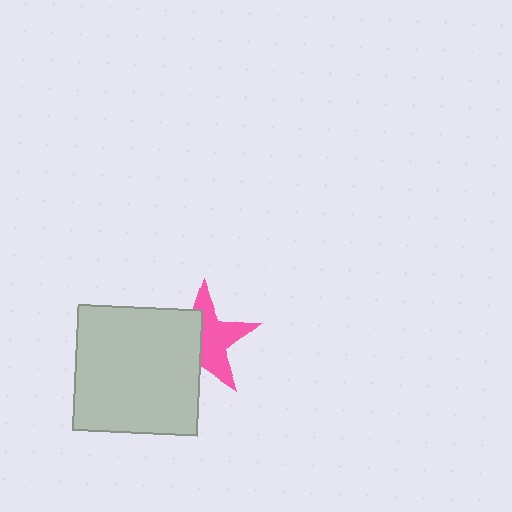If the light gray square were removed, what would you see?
You would see the complete pink star.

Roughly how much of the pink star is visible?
About half of it is visible (roughly 55%).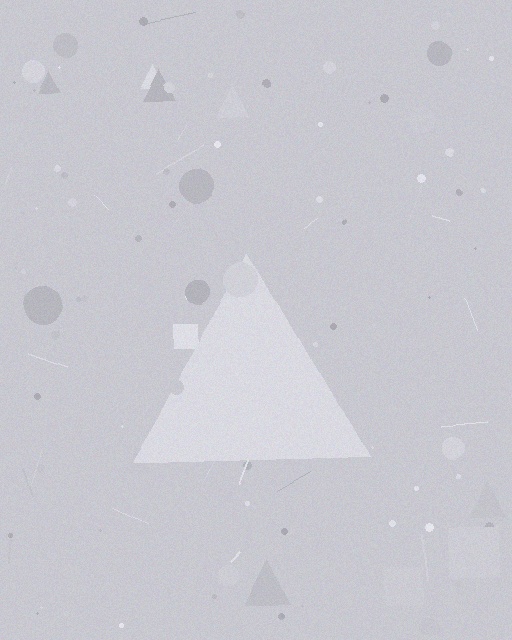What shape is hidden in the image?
A triangle is hidden in the image.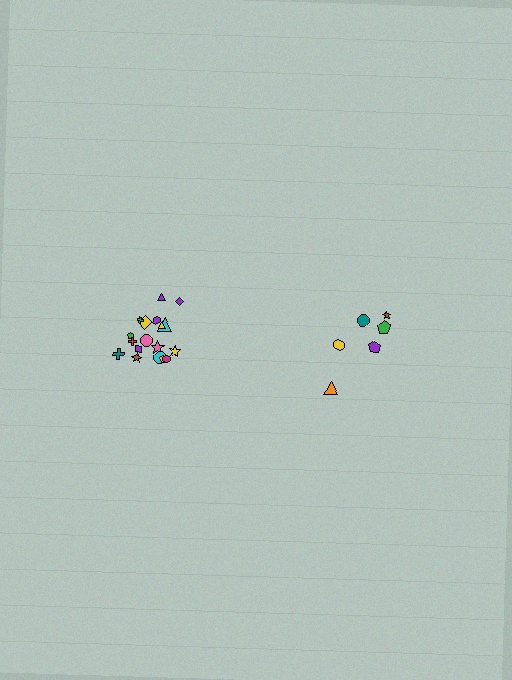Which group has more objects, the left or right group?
The left group.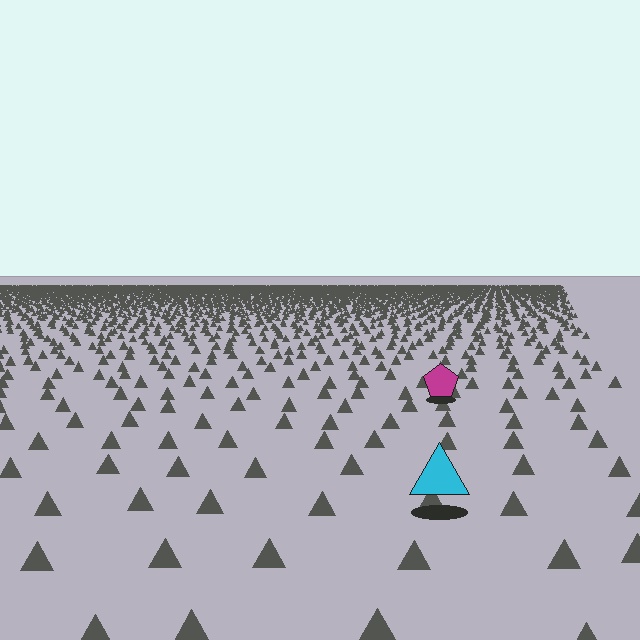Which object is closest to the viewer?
The cyan triangle is closest. The texture marks near it are larger and more spread out.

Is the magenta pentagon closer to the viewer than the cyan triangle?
No. The cyan triangle is closer — you can tell from the texture gradient: the ground texture is coarser near it.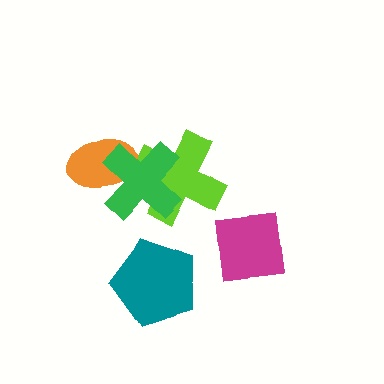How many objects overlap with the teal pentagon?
0 objects overlap with the teal pentagon.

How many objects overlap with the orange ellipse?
1 object overlaps with the orange ellipse.